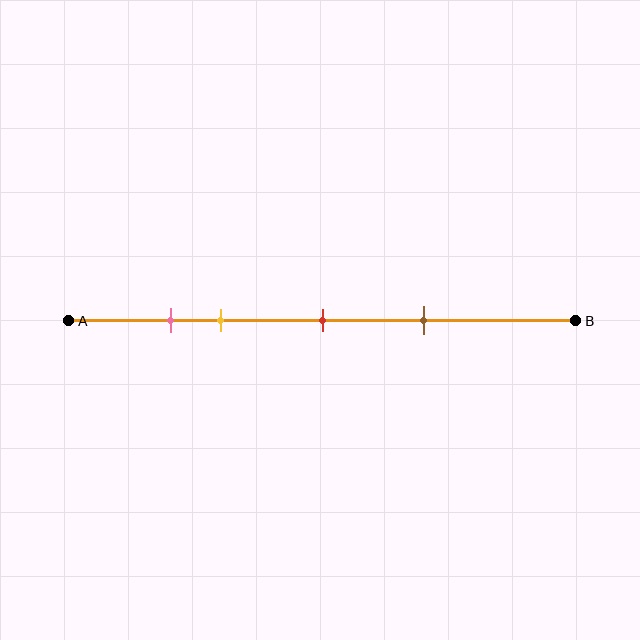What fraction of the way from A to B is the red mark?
The red mark is approximately 50% (0.5) of the way from A to B.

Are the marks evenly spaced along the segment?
No, the marks are not evenly spaced.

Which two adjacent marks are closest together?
The pink and yellow marks are the closest adjacent pair.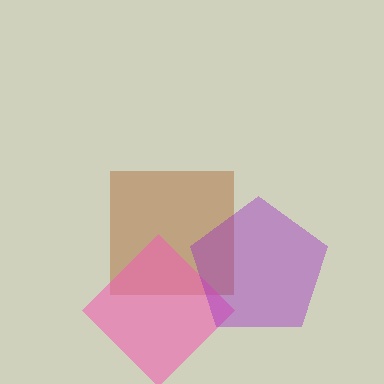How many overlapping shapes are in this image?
There are 3 overlapping shapes in the image.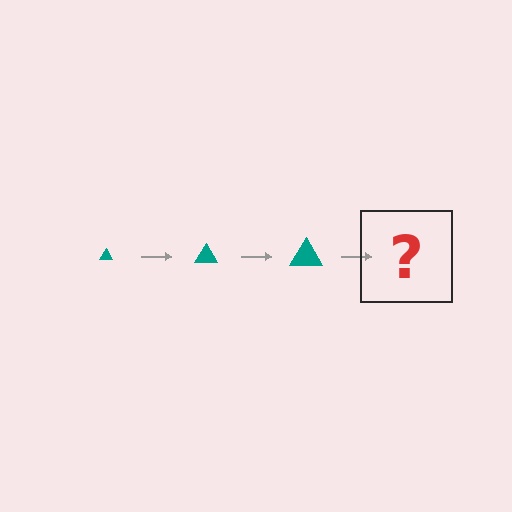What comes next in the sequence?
The next element should be a teal triangle, larger than the previous one.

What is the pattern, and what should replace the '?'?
The pattern is that the triangle gets progressively larger each step. The '?' should be a teal triangle, larger than the previous one.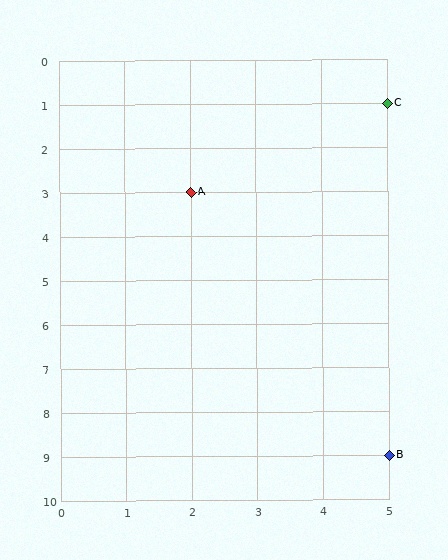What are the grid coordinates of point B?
Point B is at grid coordinates (5, 9).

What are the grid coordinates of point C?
Point C is at grid coordinates (5, 1).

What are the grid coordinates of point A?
Point A is at grid coordinates (2, 3).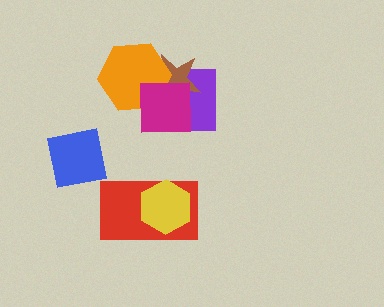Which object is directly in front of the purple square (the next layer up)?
The brown star is directly in front of the purple square.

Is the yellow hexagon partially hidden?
No, no other shape covers it.